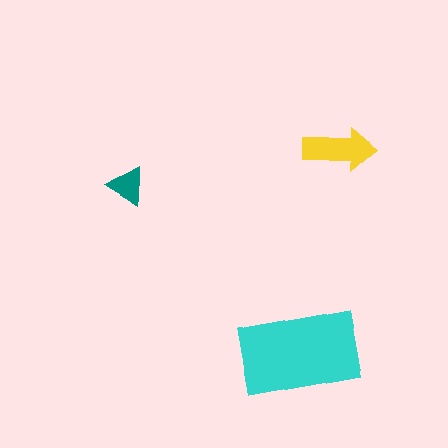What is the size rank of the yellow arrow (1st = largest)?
2nd.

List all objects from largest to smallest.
The cyan rectangle, the yellow arrow, the teal triangle.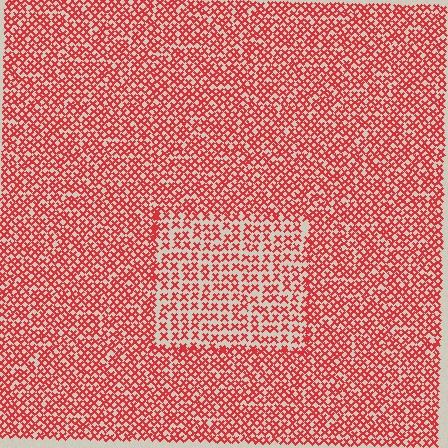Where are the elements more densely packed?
The elements are more densely packed outside the rectangle boundary.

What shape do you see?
I see a rectangle.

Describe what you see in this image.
The image contains small red elements arranged at two different densities. A rectangle-shaped region is visible where the elements are less densely packed than the surrounding area.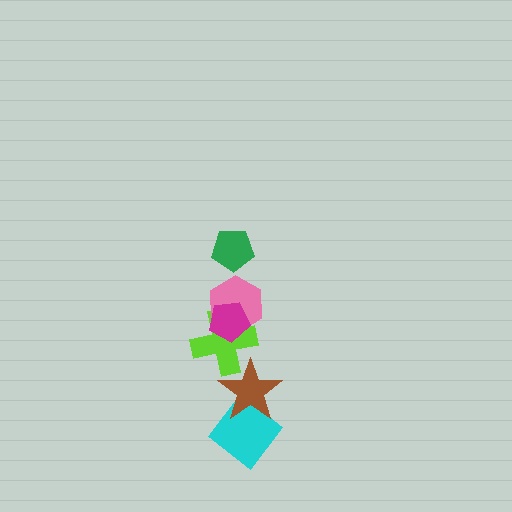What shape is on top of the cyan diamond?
The brown star is on top of the cyan diamond.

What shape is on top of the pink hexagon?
The magenta pentagon is on top of the pink hexagon.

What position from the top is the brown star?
The brown star is 5th from the top.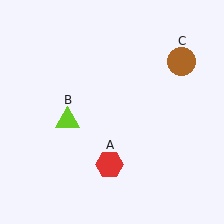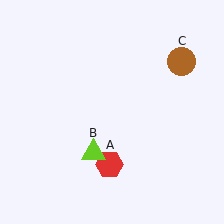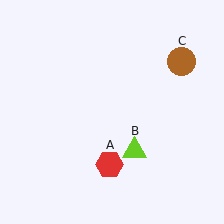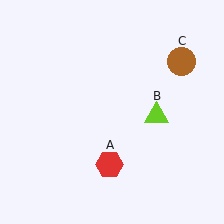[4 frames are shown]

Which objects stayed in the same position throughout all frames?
Red hexagon (object A) and brown circle (object C) remained stationary.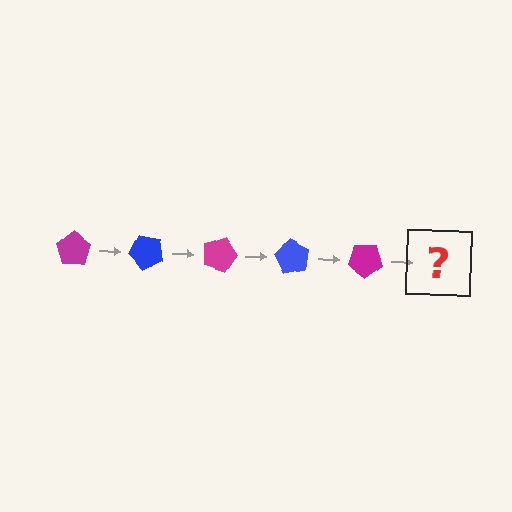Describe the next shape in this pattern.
It should be a blue pentagon, rotated 225 degrees from the start.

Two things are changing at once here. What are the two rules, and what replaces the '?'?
The two rules are that it rotates 45 degrees each step and the color cycles through magenta and blue. The '?' should be a blue pentagon, rotated 225 degrees from the start.